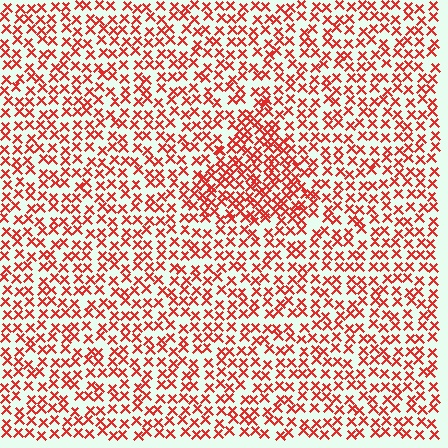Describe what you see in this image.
The image contains small red elements arranged at two different densities. A triangle-shaped region is visible where the elements are more densely packed than the surrounding area.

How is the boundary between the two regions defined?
The boundary is defined by a change in element density (approximately 1.7x ratio). All elements are the same color, size, and shape.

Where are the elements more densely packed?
The elements are more densely packed inside the triangle boundary.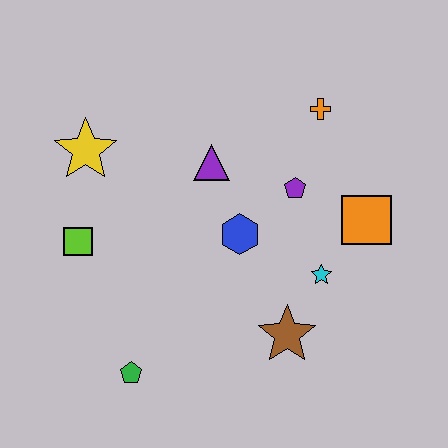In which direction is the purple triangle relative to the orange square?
The purple triangle is to the left of the orange square.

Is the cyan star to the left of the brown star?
No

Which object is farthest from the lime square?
The orange square is farthest from the lime square.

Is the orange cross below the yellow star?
No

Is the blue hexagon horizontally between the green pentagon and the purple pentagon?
Yes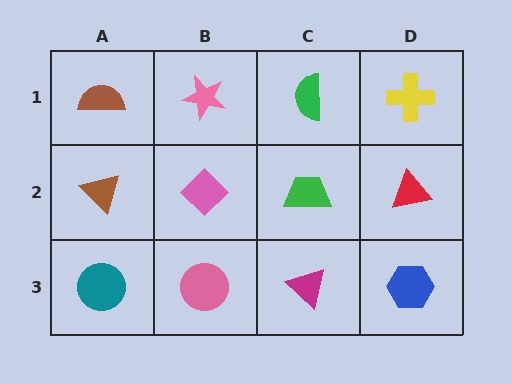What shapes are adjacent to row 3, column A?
A brown triangle (row 2, column A), a pink circle (row 3, column B).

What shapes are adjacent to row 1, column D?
A red triangle (row 2, column D), a green semicircle (row 1, column C).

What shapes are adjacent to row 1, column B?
A pink diamond (row 2, column B), a brown semicircle (row 1, column A), a green semicircle (row 1, column C).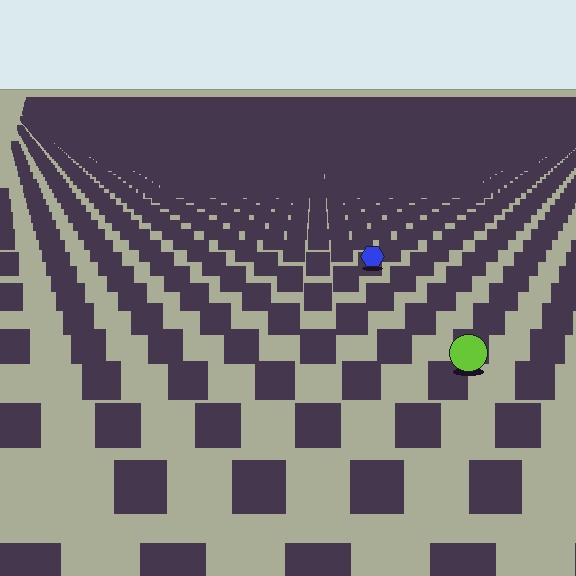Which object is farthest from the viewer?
The blue hexagon is farthest from the viewer. It appears smaller and the ground texture around it is denser.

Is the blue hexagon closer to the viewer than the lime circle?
No. The lime circle is closer — you can tell from the texture gradient: the ground texture is coarser near it.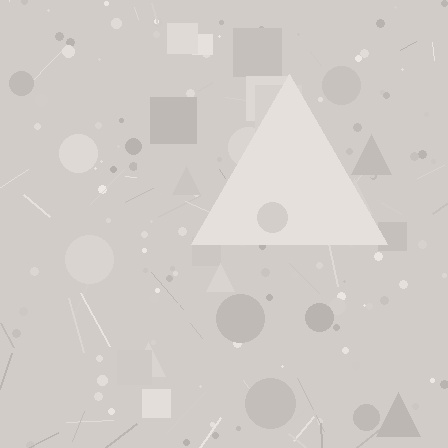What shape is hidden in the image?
A triangle is hidden in the image.